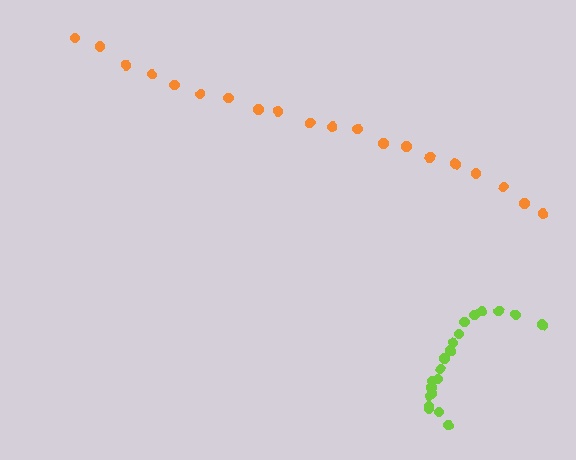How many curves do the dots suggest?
There are 2 distinct paths.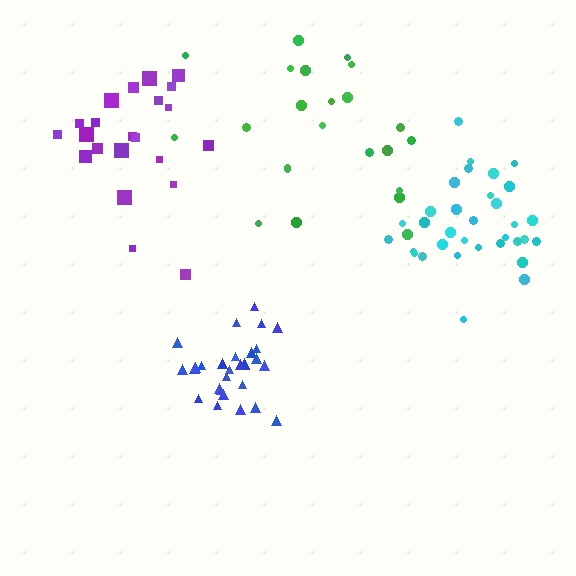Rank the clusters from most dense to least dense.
blue, cyan, purple, green.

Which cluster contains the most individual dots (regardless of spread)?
Cyan (34).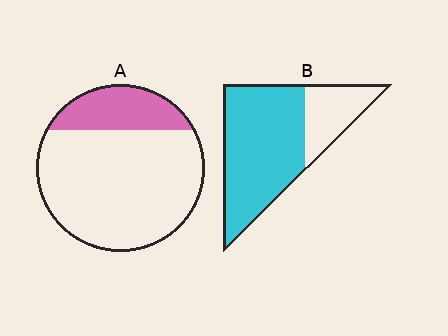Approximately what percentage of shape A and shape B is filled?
A is approximately 20% and B is approximately 75%.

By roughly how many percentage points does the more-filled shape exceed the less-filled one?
By roughly 50 percentage points (B over A).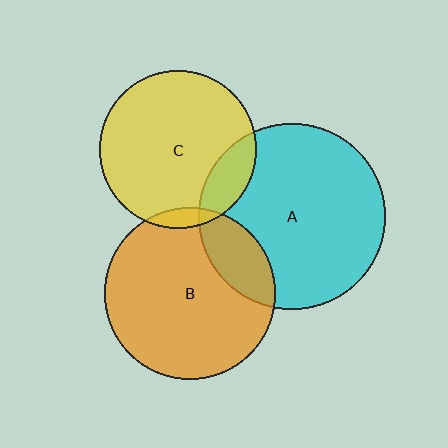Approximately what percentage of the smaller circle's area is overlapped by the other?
Approximately 15%.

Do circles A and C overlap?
Yes.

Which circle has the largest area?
Circle A (cyan).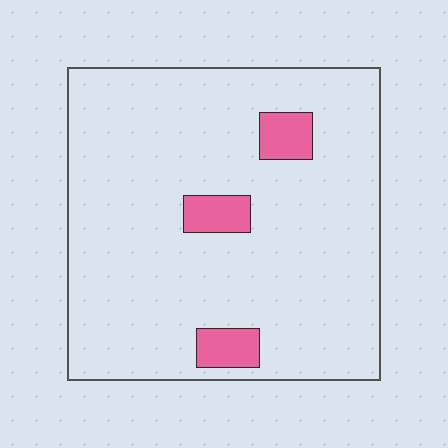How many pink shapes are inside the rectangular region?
3.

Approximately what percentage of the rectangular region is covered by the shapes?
Approximately 10%.